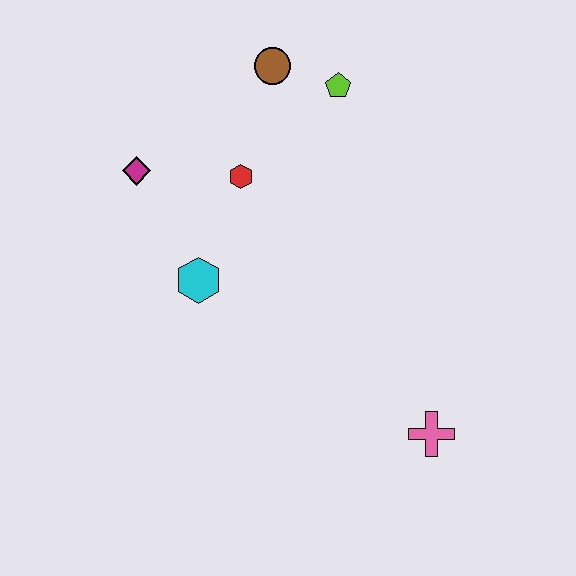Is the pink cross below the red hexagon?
Yes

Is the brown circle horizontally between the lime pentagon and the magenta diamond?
Yes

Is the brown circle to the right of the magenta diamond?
Yes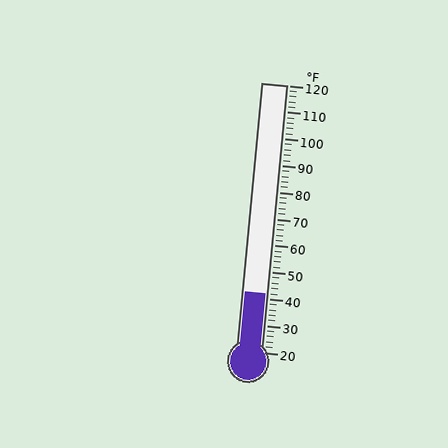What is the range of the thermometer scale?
The thermometer scale ranges from 20°F to 120°F.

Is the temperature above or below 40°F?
The temperature is above 40°F.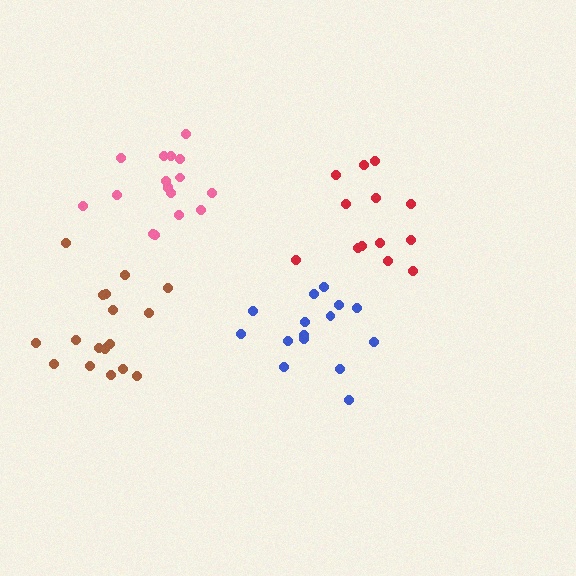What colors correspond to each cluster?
The clusters are colored: blue, pink, brown, red.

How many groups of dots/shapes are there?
There are 4 groups.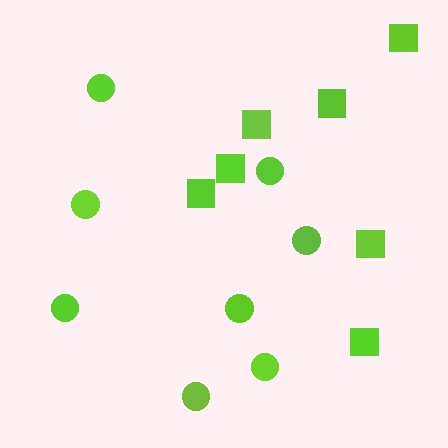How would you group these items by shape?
There are 2 groups: one group of circles (8) and one group of squares (7).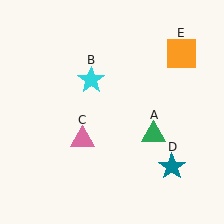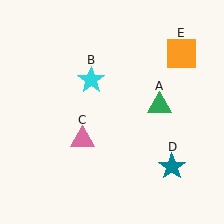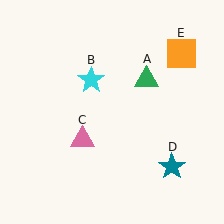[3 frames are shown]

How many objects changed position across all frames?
1 object changed position: green triangle (object A).